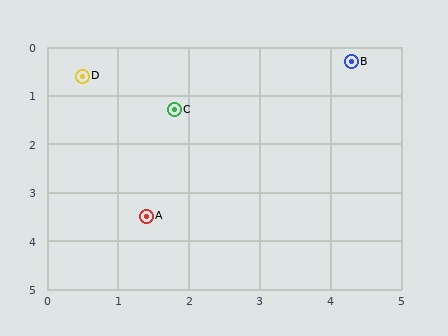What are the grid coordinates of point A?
Point A is at approximately (1.4, 3.5).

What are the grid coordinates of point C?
Point C is at approximately (1.8, 1.3).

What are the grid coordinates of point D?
Point D is at approximately (0.5, 0.6).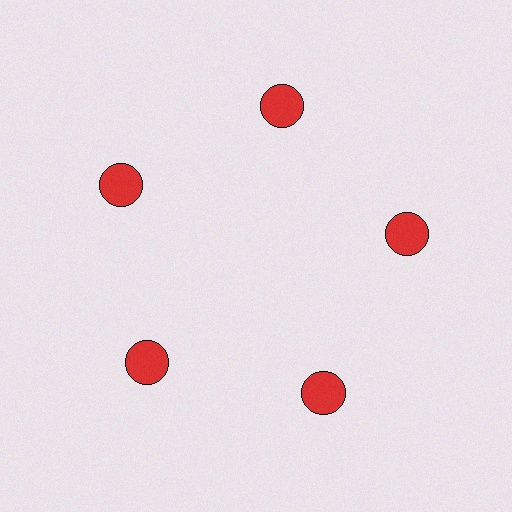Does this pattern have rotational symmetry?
Yes, this pattern has 5-fold rotational symmetry. It looks the same after rotating 72 degrees around the center.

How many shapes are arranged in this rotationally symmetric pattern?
There are 5 shapes, arranged in 5 groups of 1.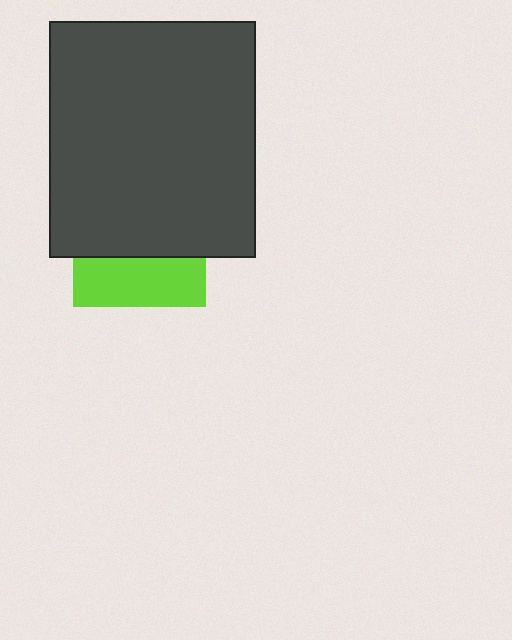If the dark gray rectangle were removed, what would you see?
You would see the complete lime square.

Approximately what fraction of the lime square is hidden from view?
Roughly 62% of the lime square is hidden behind the dark gray rectangle.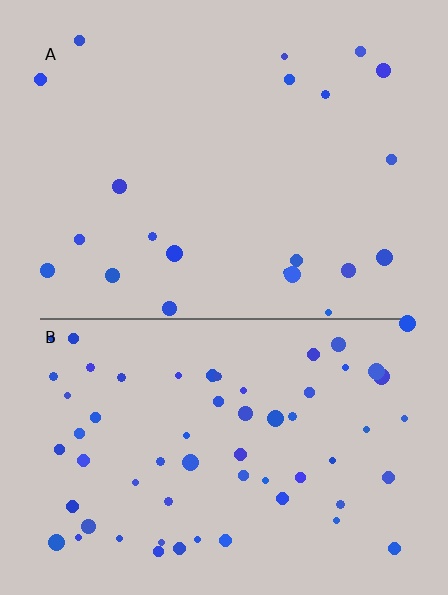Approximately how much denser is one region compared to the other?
Approximately 2.9× — region B over region A.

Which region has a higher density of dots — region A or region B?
B (the bottom).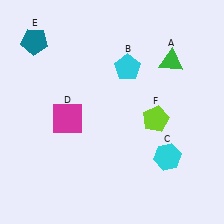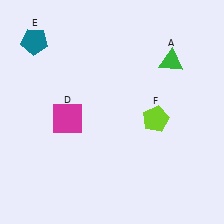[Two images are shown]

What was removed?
The cyan pentagon (B), the cyan hexagon (C) were removed in Image 2.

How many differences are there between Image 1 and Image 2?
There are 2 differences between the two images.